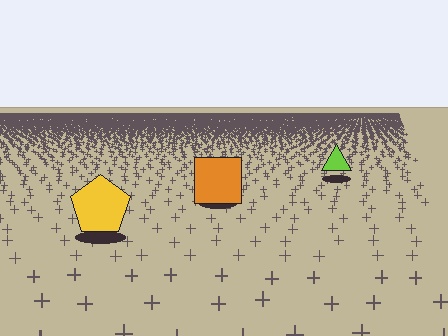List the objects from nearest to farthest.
From nearest to farthest: the yellow pentagon, the orange square, the lime triangle.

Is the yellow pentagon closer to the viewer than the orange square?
Yes. The yellow pentagon is closer — you can tell from the texture gradient: the ground texture is coarser near it.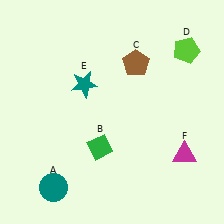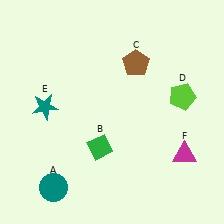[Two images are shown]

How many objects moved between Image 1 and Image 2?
2 objects moved between the two images.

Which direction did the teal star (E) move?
The teal star (E) moved left.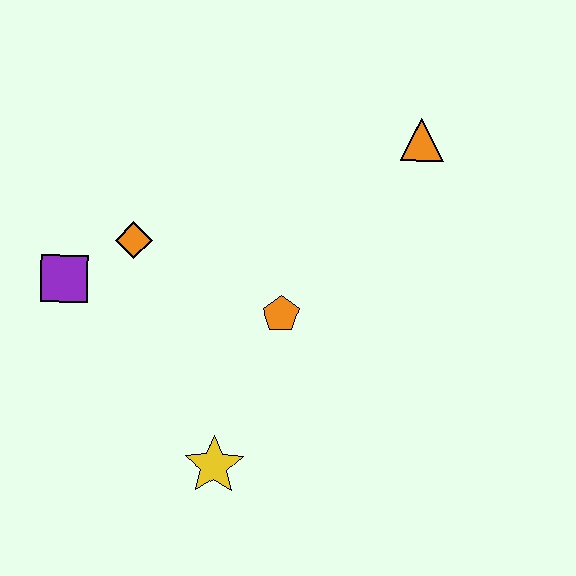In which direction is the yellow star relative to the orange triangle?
The yellow star is below the orange triangle.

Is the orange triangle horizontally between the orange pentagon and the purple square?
No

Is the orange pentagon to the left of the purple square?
No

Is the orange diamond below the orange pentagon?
No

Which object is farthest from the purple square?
The orange triangle is farthest from the purple square.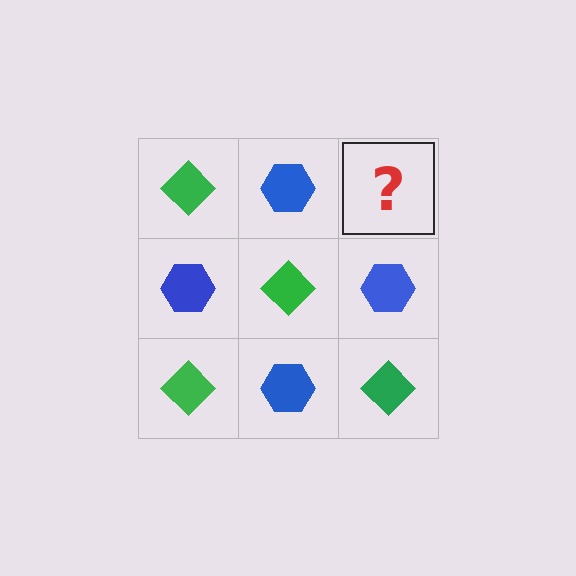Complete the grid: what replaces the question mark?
The question mark should be replaced with a green diamond.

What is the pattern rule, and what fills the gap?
The rule is that it alternates green diamond and blue hexagon in a checkerboard pattern. The gap should be filled with a green diamond.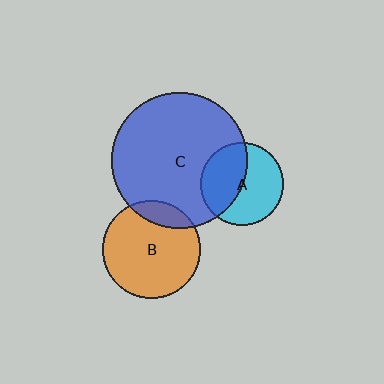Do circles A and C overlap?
Yes.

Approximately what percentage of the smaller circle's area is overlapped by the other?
Approximately 45%.